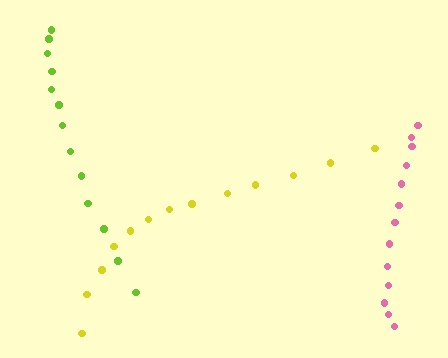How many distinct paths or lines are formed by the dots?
There are 3 distinct paths.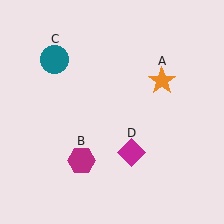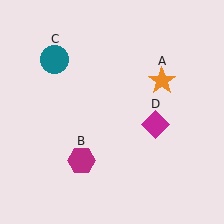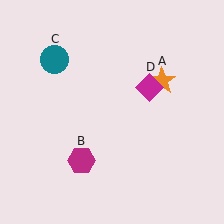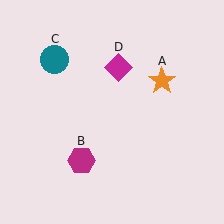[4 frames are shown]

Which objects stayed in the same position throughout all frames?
Orange star (object A) and magenta hexagon (object B) and teal circle (object C) remained stationary.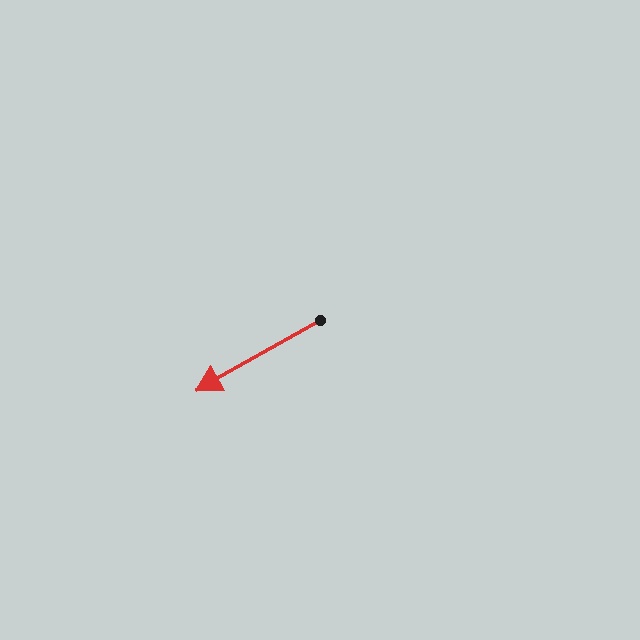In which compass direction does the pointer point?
Southwest.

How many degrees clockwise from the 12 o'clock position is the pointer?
Approximately 241 degrees.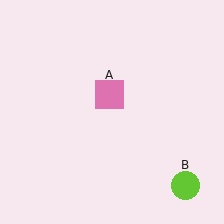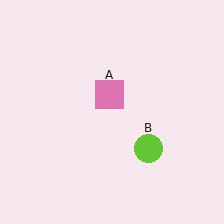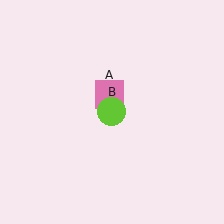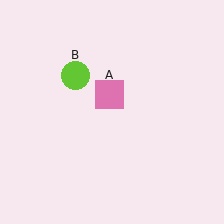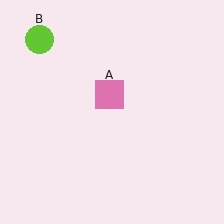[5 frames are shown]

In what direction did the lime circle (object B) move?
The lime circle (object B) moved up and to the left.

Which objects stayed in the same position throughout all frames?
Pink square (object A) remained stationary.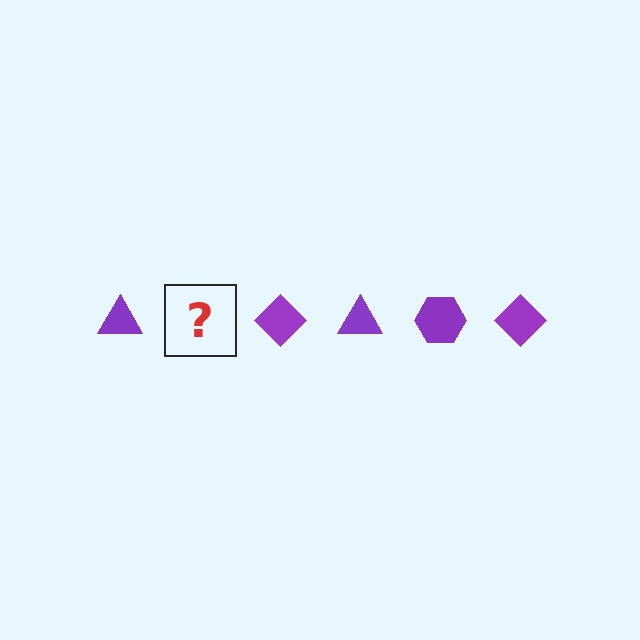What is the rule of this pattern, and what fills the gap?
The rule is that the pattern cycles through triangle, hexagon, diamond shapes in purple. The gap should be filled with a purple hexagon.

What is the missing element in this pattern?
The missing element is a purple hexagon.